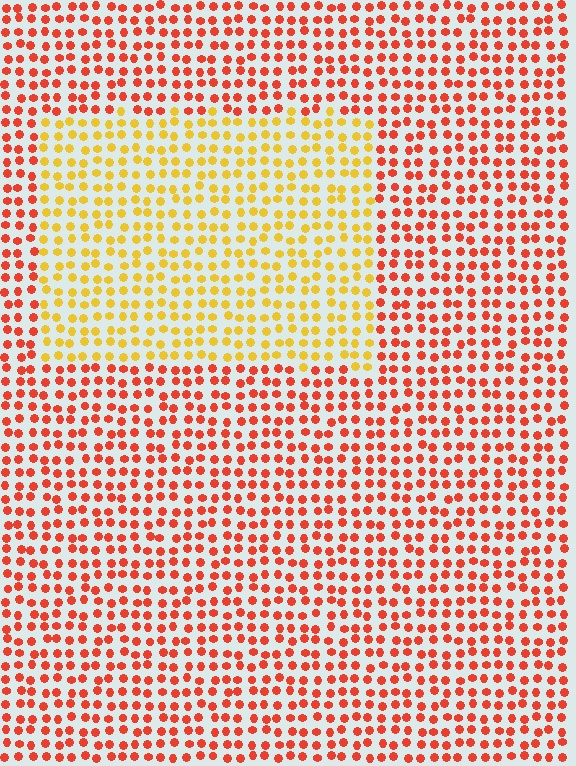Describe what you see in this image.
The image is filled with small red elements in a uniform arrangement. A rectangle-shaped region is visible where the elements are tinted to a slightly different hue, forming a subtle color boundary.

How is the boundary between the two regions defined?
The boundary is defined purely by a slight shift in hue (about 43 degrees). Spacing, size, and orientation are identical on both sides.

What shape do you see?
I see a rectangle.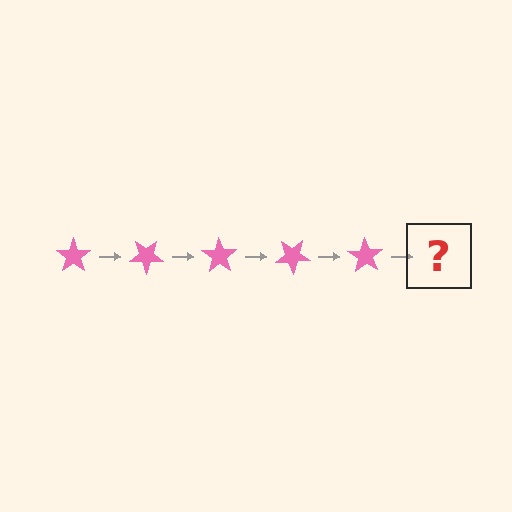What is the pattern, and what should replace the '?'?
The pattern is that the star rotates 35 degrees each step. The '?' should be a pink star rotated 175 degrees.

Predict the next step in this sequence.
The next step is a pink star rotated 175 degrees.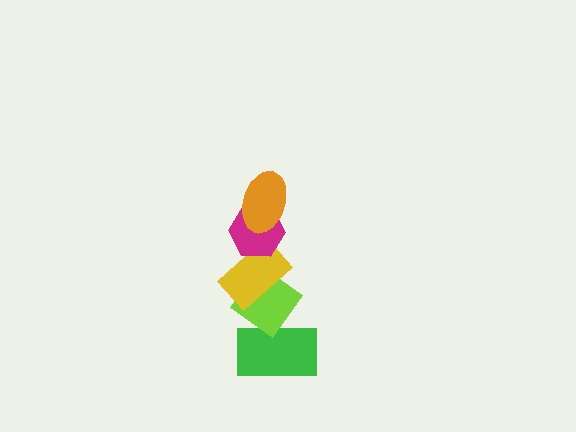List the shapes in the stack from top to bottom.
From top to bottom: the orange ellipse, the magenta hexagon, the yellow rectangle, the lime diamond, the green rectangle.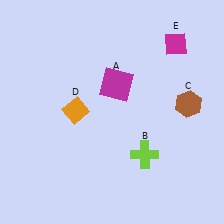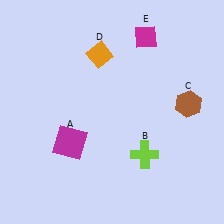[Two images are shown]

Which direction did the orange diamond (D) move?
The orange diamond (D) moved up.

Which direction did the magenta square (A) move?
The magenta square (A) moved down.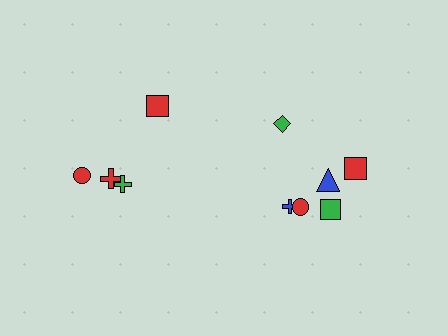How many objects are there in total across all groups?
There are 10 objects.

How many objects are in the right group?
There are 6 objects.